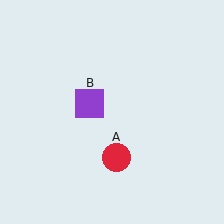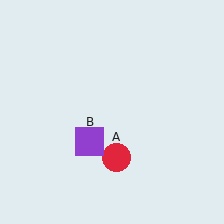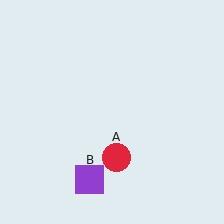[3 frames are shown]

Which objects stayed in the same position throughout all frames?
Red circle (object A) remained stationary.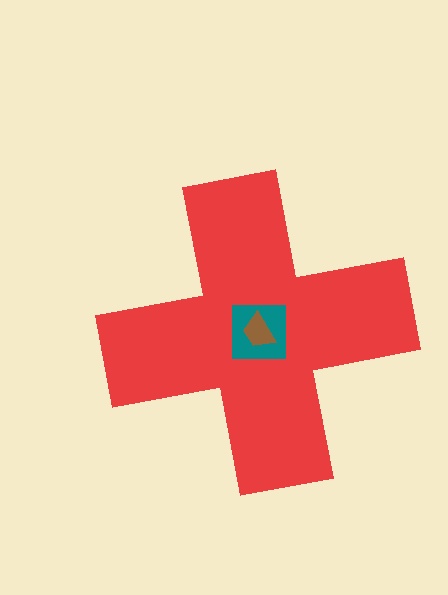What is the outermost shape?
The red cross.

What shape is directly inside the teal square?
The brown trapezoid.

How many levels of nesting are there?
3.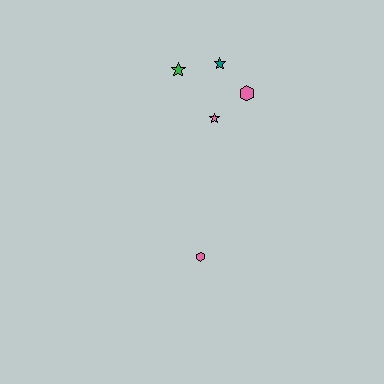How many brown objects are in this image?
There are no brown objects.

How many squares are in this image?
There are no squares.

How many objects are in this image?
There are 5 objects.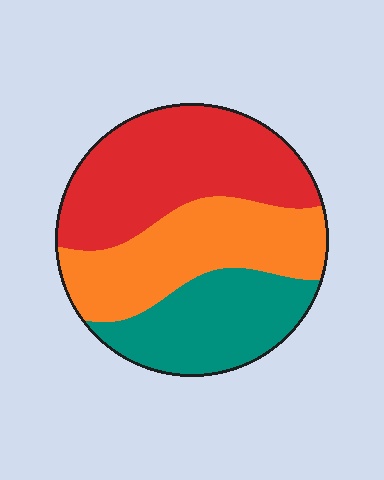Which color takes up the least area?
Teal, at roughly 25%.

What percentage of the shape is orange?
Orange covers about 35% of the shape.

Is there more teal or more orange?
Orange.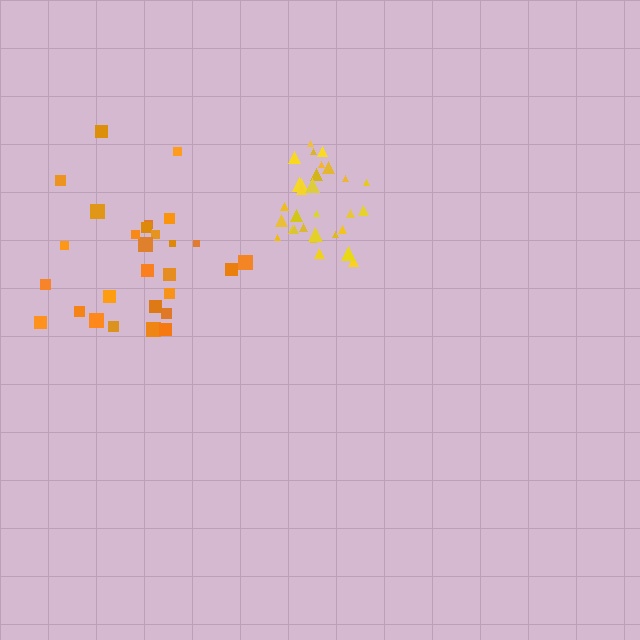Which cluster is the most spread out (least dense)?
Orange.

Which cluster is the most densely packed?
Yellow.